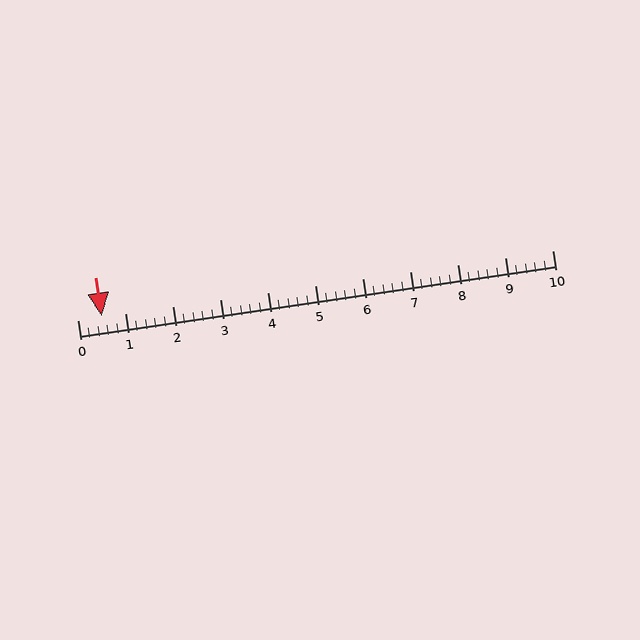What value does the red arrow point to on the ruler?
The red arrow points to approximately 0.5.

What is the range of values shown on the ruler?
The ruler shows values from 0 to 10.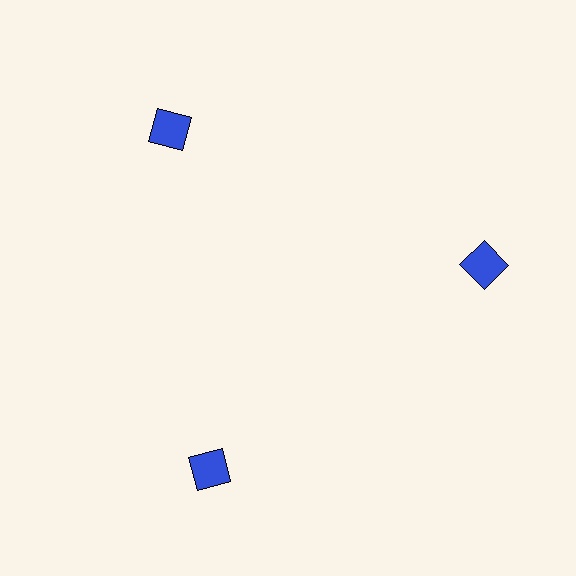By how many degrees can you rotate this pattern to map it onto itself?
The pattern maps onto itself every 120 degrees of rotation.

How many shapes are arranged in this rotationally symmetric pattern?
There are 3 shapes, arranged in 3 groups of 1.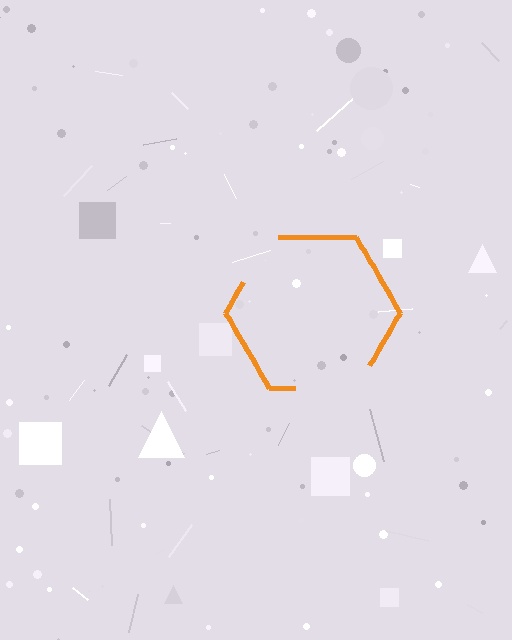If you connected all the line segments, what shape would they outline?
They would outline a hexagon.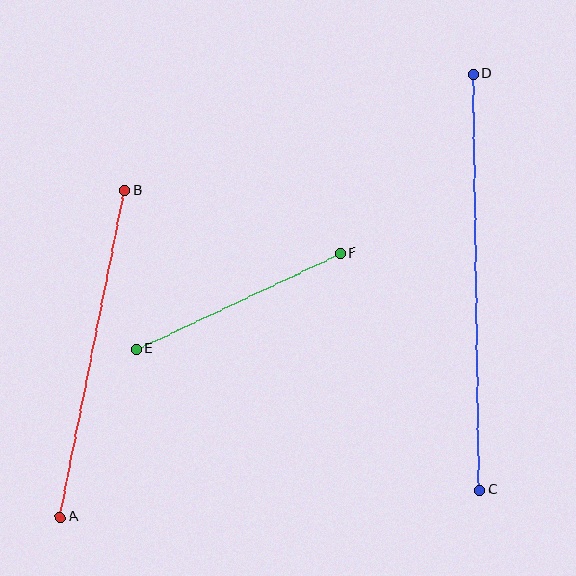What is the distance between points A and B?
The distance is approximately 334 pixels.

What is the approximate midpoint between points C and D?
The midpoint is at approximately (476, 282) pixels.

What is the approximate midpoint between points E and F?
The midpoint is at approximately (238, 301) pixels.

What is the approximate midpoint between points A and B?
The midpoint is at approximately (92, 354) pixels.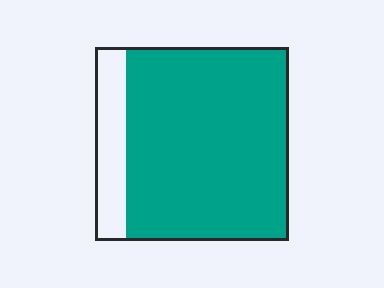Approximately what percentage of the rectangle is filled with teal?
Approximately 85%.